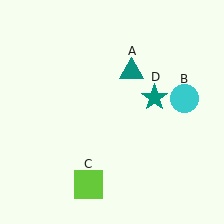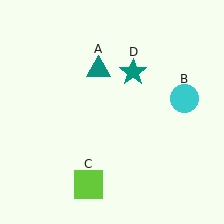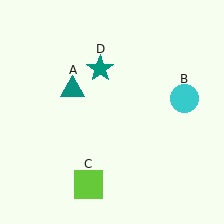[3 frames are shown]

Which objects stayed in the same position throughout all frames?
Cyan circle (object B) and lime square (object C) remained stationary.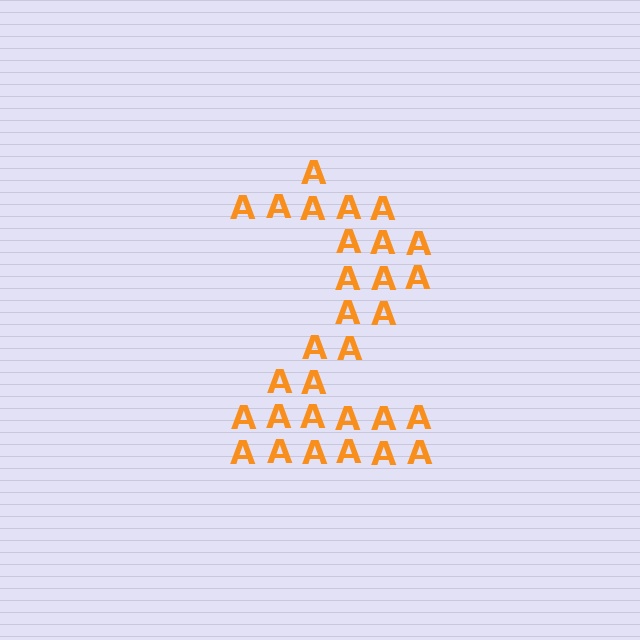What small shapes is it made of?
It is made of small letter A's.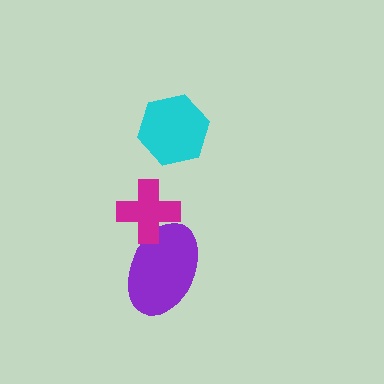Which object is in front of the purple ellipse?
The magenta cross is in front of the purple ellipse.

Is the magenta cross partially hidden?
No, no other shape covers it.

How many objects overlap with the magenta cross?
1 object overlaps with the magenta cross.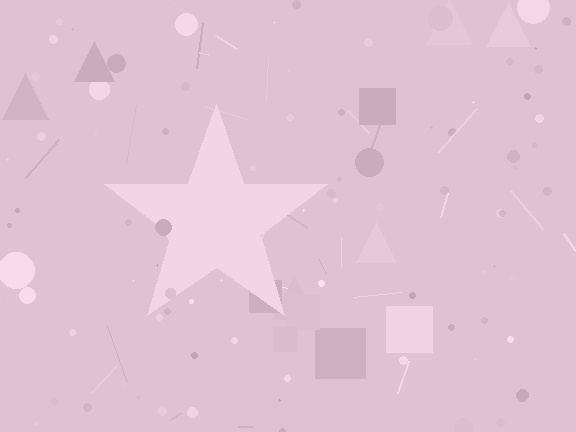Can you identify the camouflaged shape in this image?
The camouflaged shape is a star.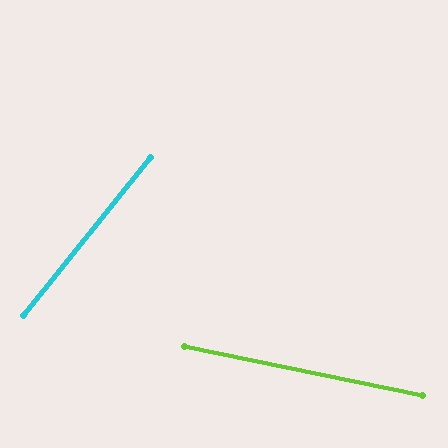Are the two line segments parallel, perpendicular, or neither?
Neither parallel nor perpendicular — they differ by about 63°.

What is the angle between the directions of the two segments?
Approximately 63 degrees.